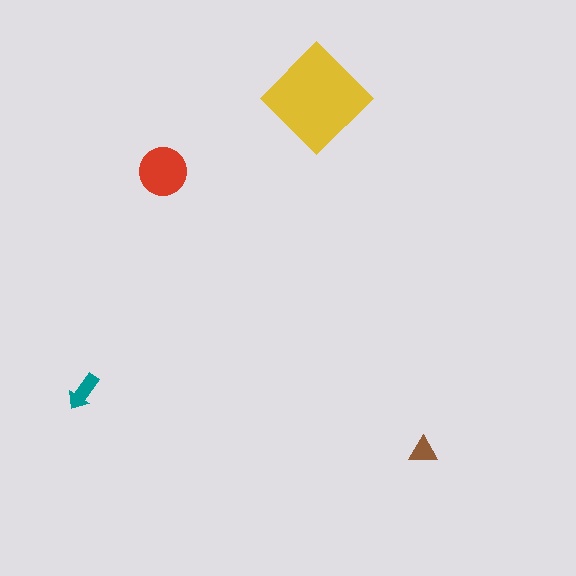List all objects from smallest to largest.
The brown triangle, the teal arrow, the red circle, the yellow diamond.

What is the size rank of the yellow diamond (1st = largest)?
1st.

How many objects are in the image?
There are 4 objects in the image.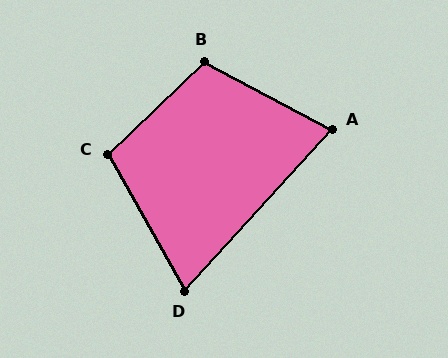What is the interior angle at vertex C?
Approximately 104 degrees (obtuse).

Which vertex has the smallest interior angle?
D, at approximately 72 degrees.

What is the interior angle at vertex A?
Approximately 76 degrees (acute).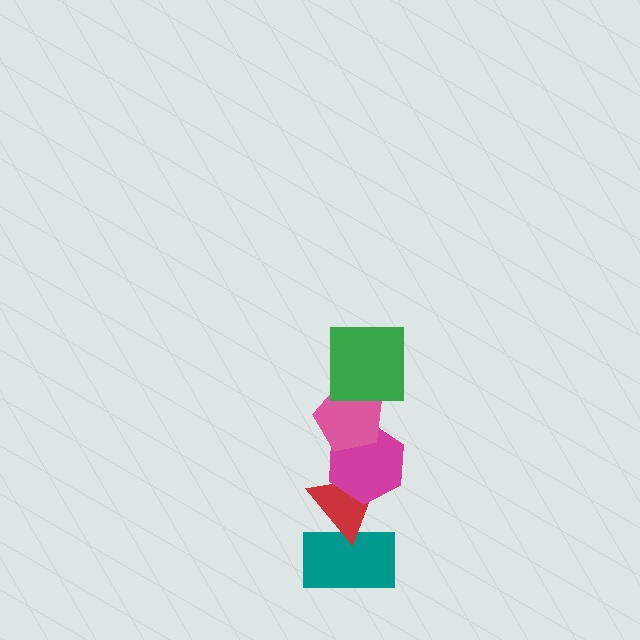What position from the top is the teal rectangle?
The teal rectangle is 5th from the top.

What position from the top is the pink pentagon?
The pink pentagon is 2nd from the top.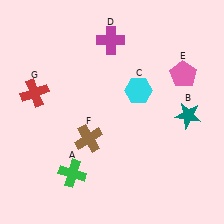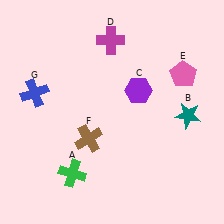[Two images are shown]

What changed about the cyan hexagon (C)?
In Image 1, C is cyan. In Image 2, it changed to purple.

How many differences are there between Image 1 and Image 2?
There are 2 differences between the two images.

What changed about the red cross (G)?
In Image 1, G is red. In Image 2, it changed to blue.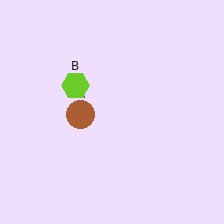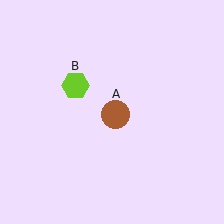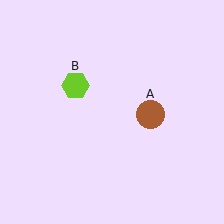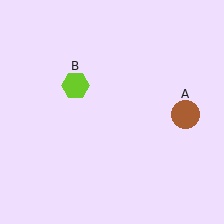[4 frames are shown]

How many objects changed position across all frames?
1 object changed position: brown circle (object A).